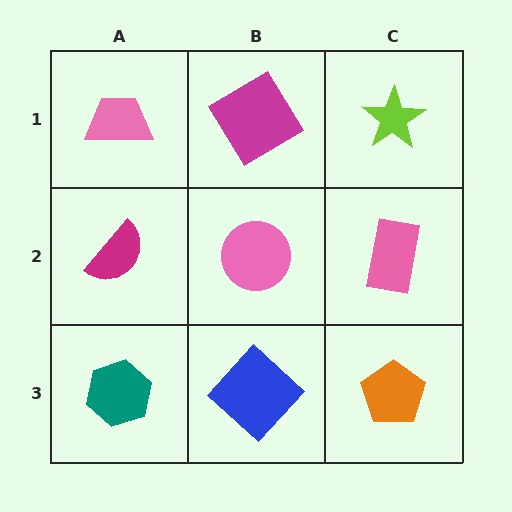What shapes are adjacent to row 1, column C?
A pink rectangle (row 2, column C), a magenta diamond (row 1, column B).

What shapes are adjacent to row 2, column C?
A lime star (row 1, column C), an orange pentagon (row 3, column C), a pink circle (row 2, column B).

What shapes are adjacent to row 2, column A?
A pink trapezoid (row 1, column A), a teal hexagon (row 3, column A), a pink circle (row 2, column B).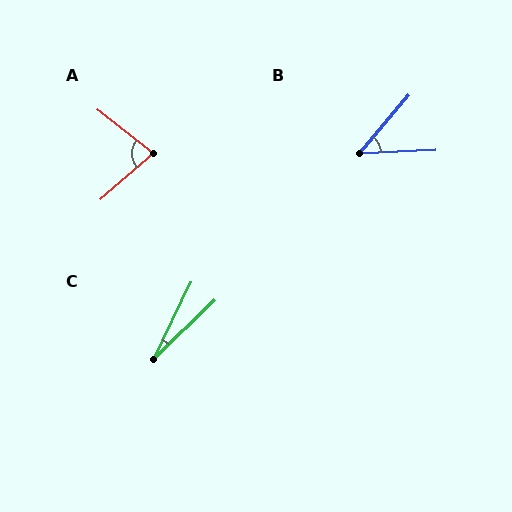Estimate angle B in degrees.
Approximately 47 degrees.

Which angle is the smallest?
C, at approximately 20 degrees.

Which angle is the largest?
A, at approximately 79 degrees.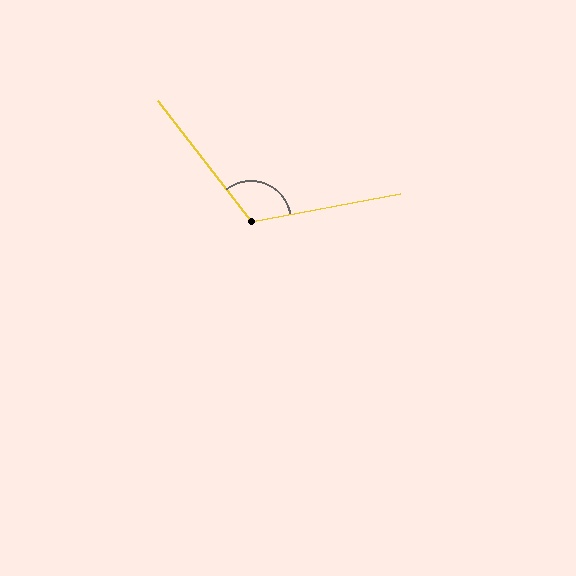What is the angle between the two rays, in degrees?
Approximately 117 degrees.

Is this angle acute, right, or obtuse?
It is obtuse.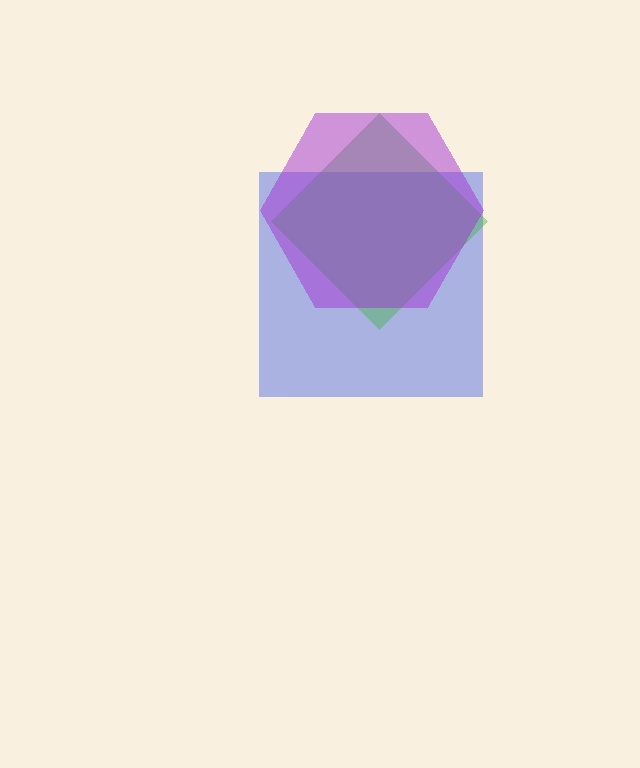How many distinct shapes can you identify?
There are 3 distinct shapes: a blue square, a green diamond, a purple hexagon.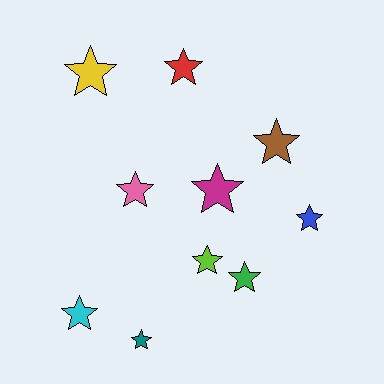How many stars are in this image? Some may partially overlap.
There are 10 stars.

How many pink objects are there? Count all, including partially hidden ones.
There is 1 pink object.